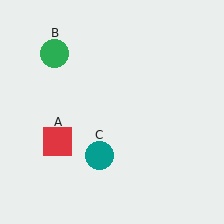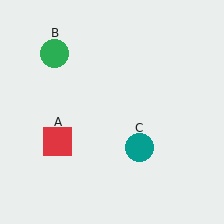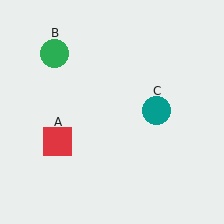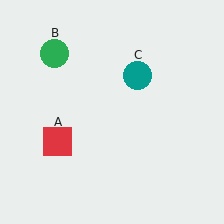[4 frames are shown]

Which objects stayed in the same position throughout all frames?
Red square (object A) and green circle (object B) remained stationary.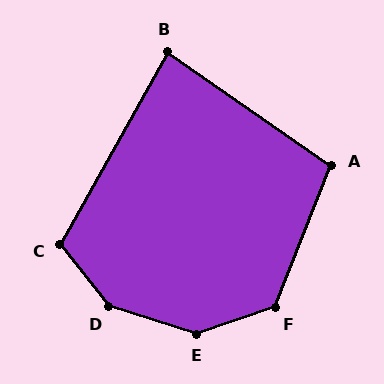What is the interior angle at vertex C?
Approximately 113 degrees (obtuse).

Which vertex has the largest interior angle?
D, at approximately 145 degrees.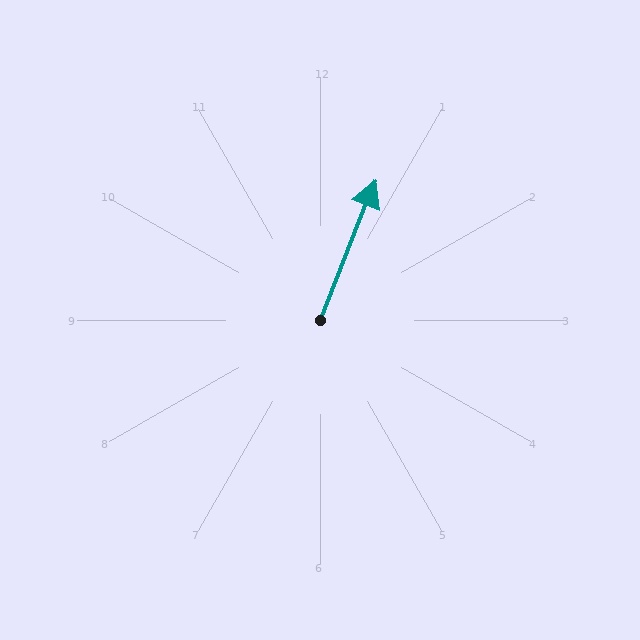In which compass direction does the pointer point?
North.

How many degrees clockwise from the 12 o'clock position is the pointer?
Approximately 21 degrees.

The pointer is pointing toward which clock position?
Roughly 1 o'clock.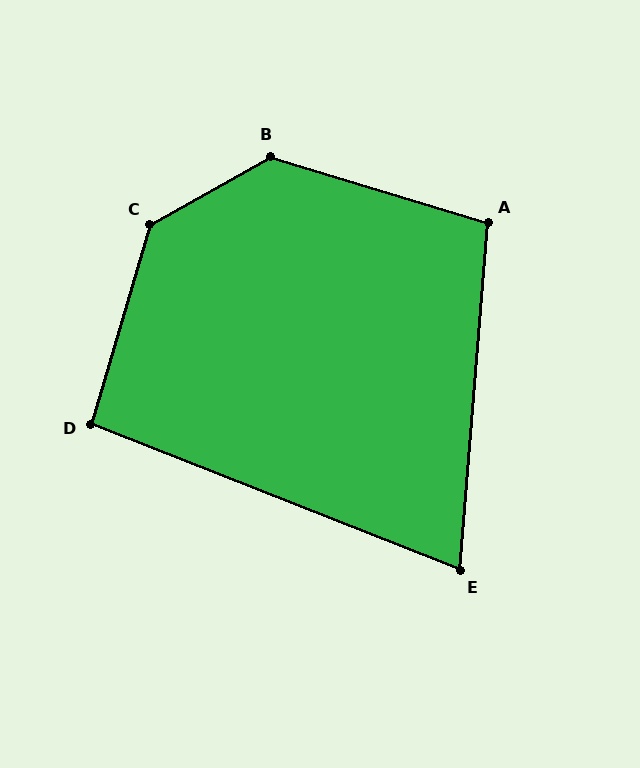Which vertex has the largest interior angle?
C, at approximately 136 degrees.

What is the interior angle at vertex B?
Approximately 133 degrees (obtuse).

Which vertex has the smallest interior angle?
E, at approximately 73 degrees.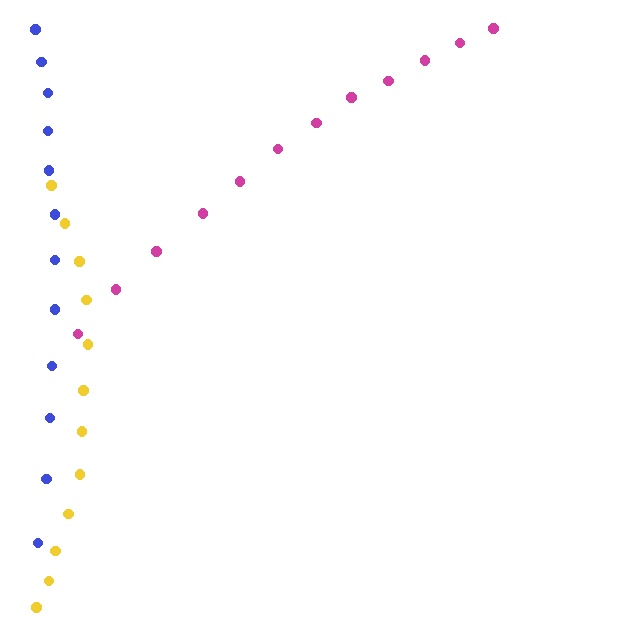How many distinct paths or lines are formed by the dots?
There are 3 distinct paths.